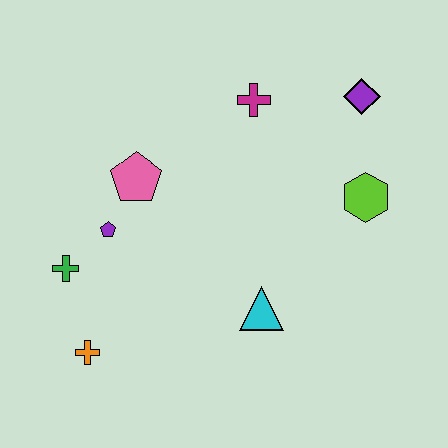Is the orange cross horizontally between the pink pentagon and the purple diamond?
No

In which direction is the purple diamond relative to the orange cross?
The purple diamond is to the right of the orange cross.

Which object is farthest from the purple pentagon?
The purple diamond is farthest from the purple pentagon.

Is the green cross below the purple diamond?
Yes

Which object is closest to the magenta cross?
The purple diamond is closest to the magenta cross.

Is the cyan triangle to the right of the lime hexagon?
No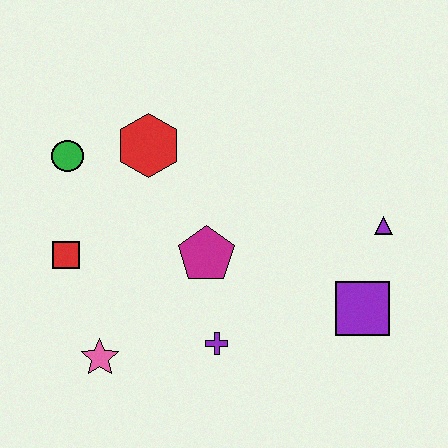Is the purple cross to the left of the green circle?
No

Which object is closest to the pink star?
The red square is closest to the pink star.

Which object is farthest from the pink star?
The purple triangle is farthest from the pink star.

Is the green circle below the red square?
No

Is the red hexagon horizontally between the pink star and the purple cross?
Yes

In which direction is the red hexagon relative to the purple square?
The red hexagon is to the left of the purple square.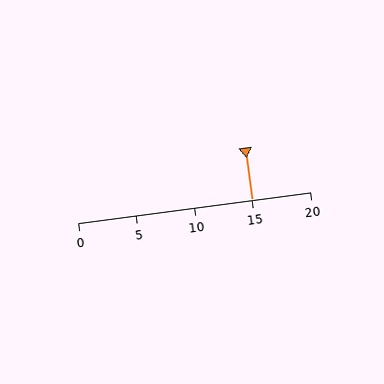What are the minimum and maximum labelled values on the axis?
The axis runs from 0 to 20.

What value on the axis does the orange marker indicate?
The marker indicates approximately 15.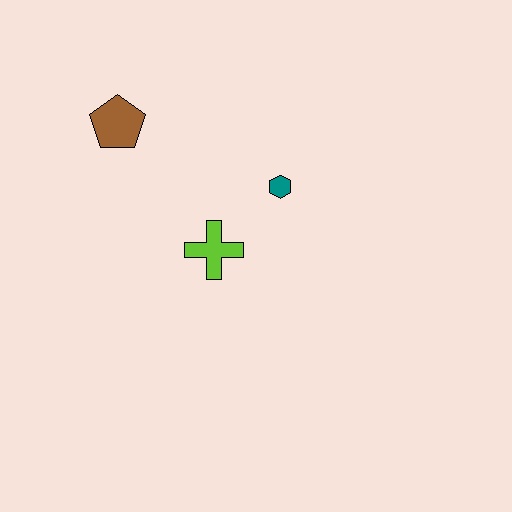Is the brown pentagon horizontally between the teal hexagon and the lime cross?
No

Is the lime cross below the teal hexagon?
Yes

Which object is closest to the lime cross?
The teal hexagon is closest to the lime cross.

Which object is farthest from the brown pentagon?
The teal hexagon is farthest from the brown pentagon.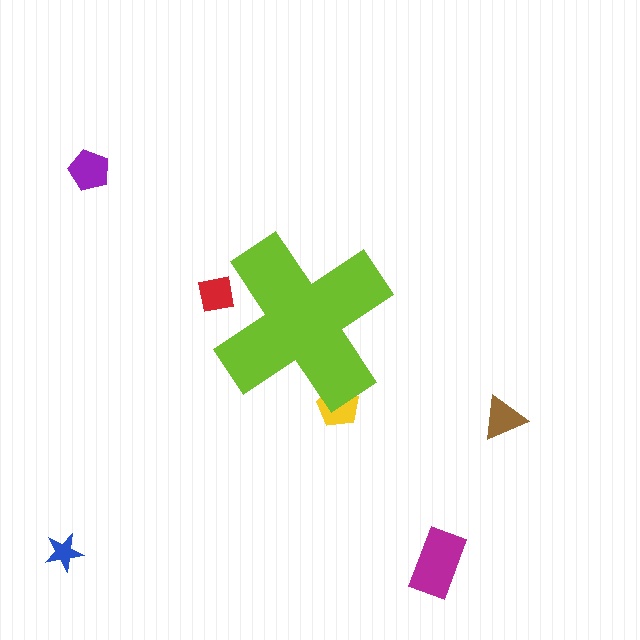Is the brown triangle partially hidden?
No, the brown triangle is fully visible.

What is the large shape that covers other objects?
A lime cross.